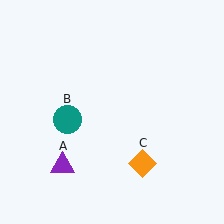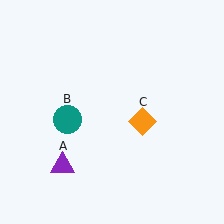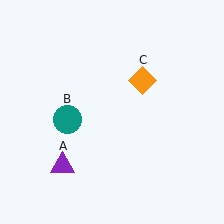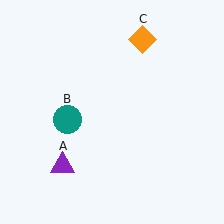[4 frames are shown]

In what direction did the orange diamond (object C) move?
The orange diamond (object C) moved up.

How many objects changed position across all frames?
1 object changed position: orange diamond (object C).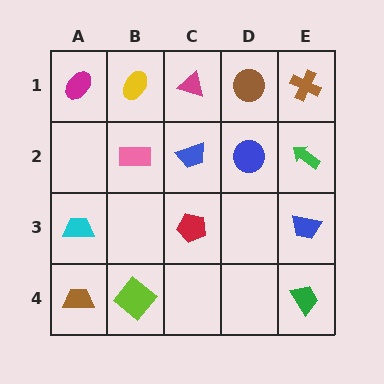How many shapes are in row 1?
5 shapes.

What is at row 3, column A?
A cyan trapezoid.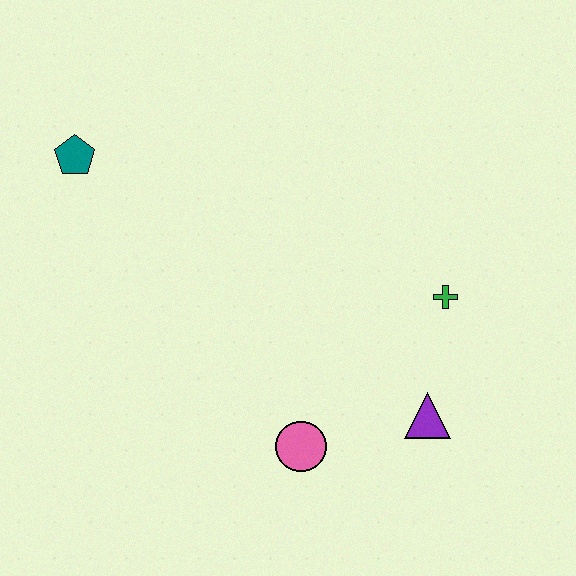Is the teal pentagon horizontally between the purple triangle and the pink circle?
No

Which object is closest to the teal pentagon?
The pink circle is closest to the teal pentagon.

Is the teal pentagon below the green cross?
No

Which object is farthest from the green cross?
The teal pentagon is farthest from the green cross.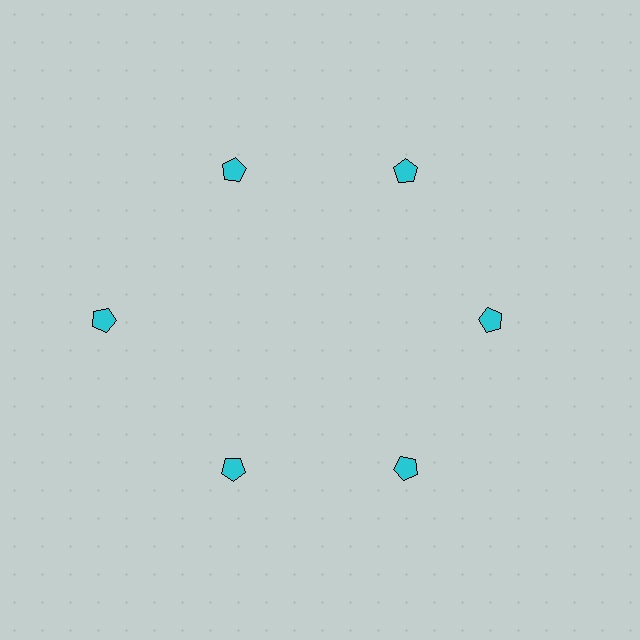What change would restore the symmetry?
The symmetry would be restored by moving it inward, back onto the ring so that all 6 pentagons sit at equal angles and equal distance from the center.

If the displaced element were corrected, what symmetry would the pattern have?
It would have 6-fold rotational symmetry — the pattern would map onto itself every 60 degrees.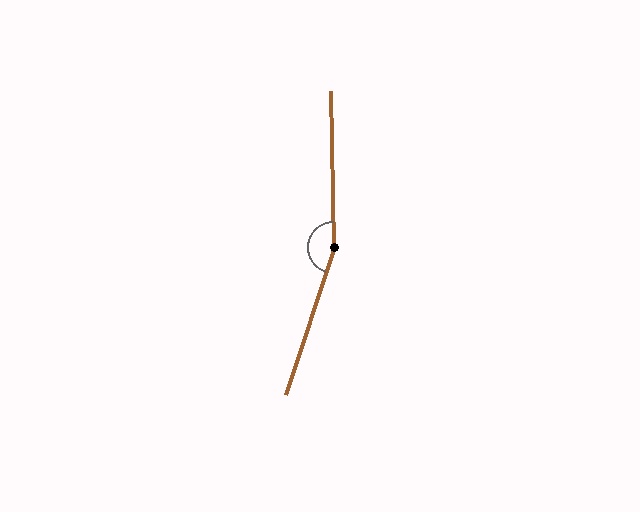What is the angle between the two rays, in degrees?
Approximately 161 degrees.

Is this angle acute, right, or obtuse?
It is obtuse.